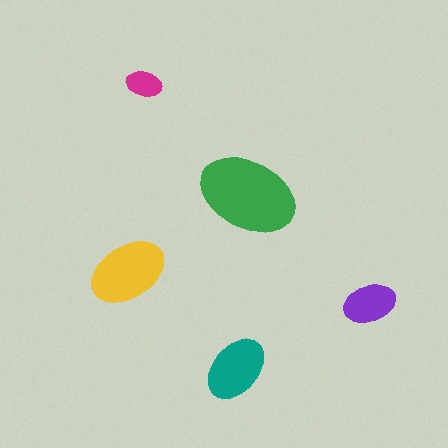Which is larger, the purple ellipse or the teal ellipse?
The teal one.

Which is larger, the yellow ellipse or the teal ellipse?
The yellow one.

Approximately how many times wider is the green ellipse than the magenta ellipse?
About 2.5 times wider.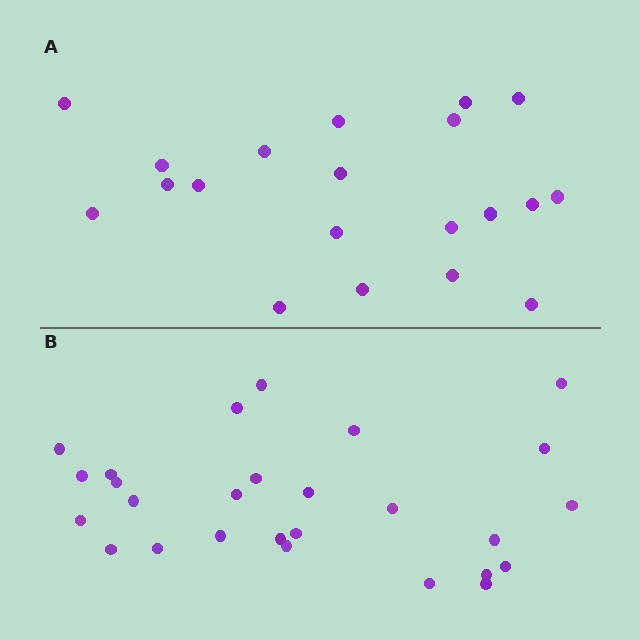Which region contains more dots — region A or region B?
Region B (the bottom region) has more dots.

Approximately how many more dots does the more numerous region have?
Region B has roughly 8 or so more dots than region A.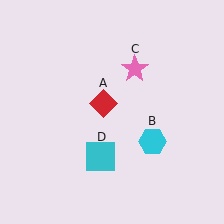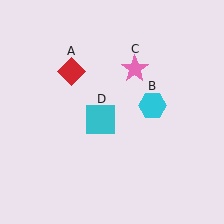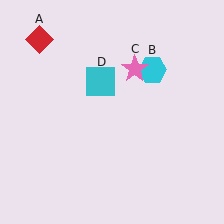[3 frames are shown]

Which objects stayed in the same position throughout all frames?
Pink star (object C) remained stationary.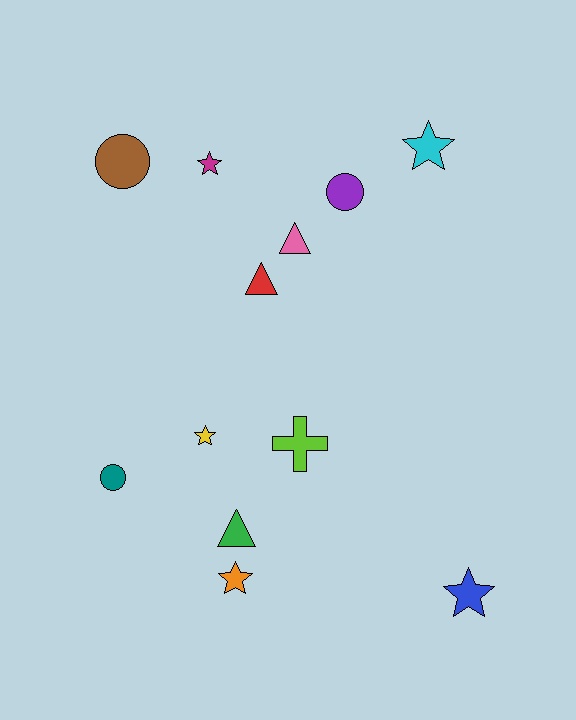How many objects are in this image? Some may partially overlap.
There are 12 objects.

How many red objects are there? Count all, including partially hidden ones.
There is 1 red object.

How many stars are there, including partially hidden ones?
There are 5 stars.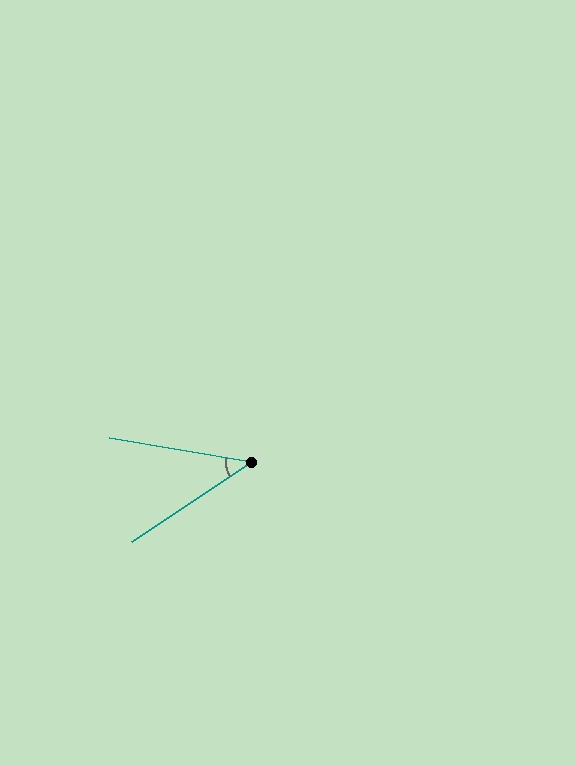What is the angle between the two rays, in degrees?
Approximately 43 degrees.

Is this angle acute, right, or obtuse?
It is acute.